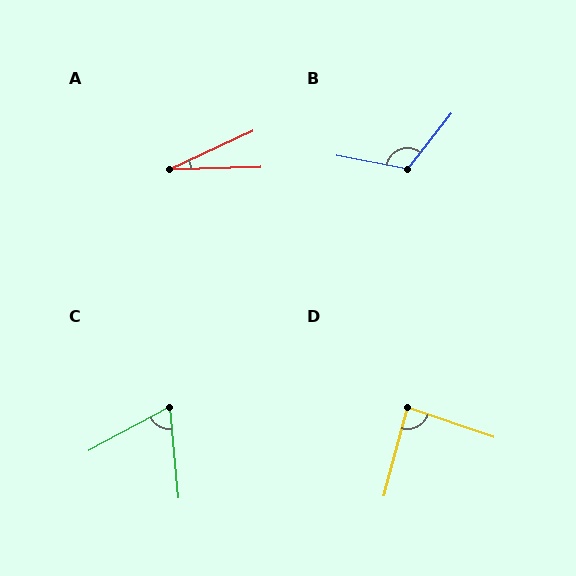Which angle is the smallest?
A, at approximately 23 degrees.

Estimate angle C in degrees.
Approximately 67 degrees.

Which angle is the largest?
B, at approximately 118 degrees.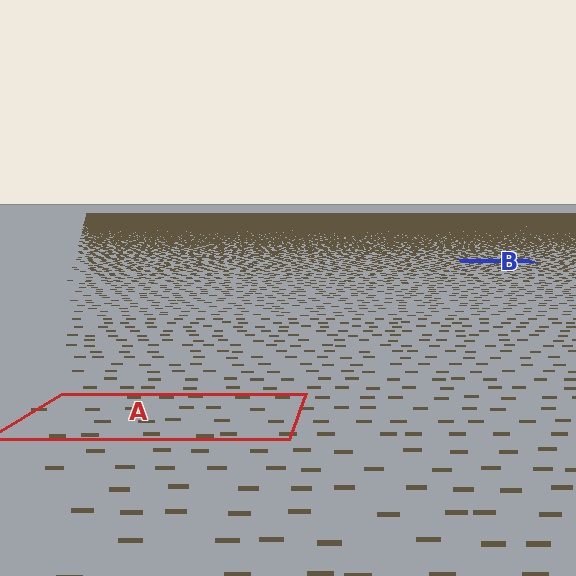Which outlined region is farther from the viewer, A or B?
Region B is farther from the viewer — the texture elements inside it appear smaller and more densely packed.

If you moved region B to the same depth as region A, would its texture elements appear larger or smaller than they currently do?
They would appear larger. At a closer depth, the same texture elements are projected at a bigger on-screen size.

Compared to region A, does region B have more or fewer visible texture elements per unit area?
Region B has more texture elements per unit area — they are packed more densely because it is farther away.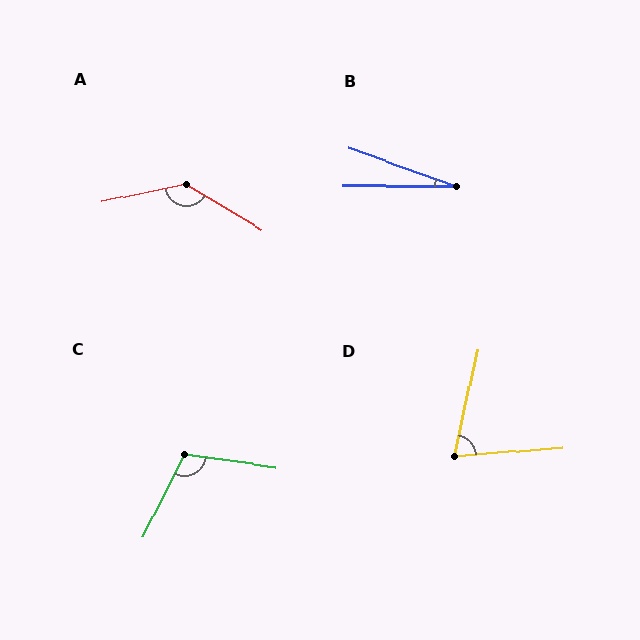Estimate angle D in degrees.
Approximately 73 degrees.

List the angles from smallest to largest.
B (19°), D (73°), C (108°), A (137°).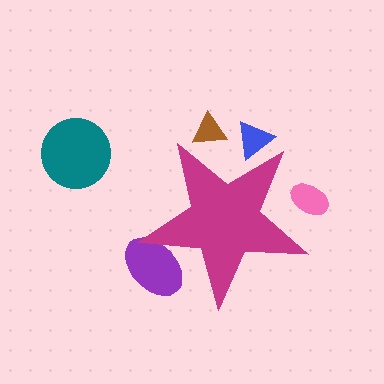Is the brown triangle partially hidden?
Yes, the brown triangle is partially hidden behind the magenta star.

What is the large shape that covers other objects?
A magenta star.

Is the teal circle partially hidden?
No, the teal circle is fully visible.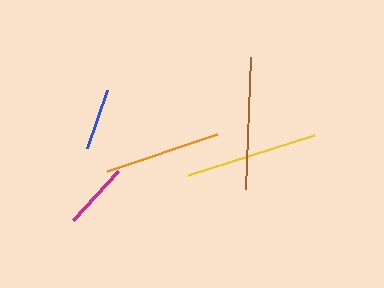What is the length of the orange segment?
The orange segment is approximately 116 pixels long.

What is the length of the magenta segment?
The magenta segment is approximately 67 pixels long.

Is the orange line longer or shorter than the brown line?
The brown line is longer than the orange line.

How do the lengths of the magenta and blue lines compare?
The magenta and blue lines are approximately the same length.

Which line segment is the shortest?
The blue line is the shortest at approximately 62 pixels.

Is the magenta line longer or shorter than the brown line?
The brown line is longer than the magenta line.